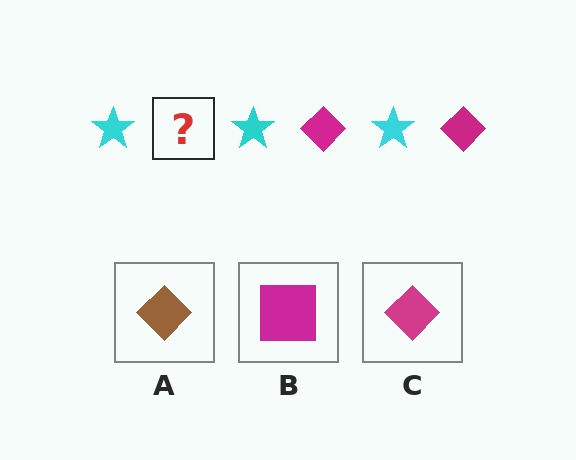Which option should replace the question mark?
Option C.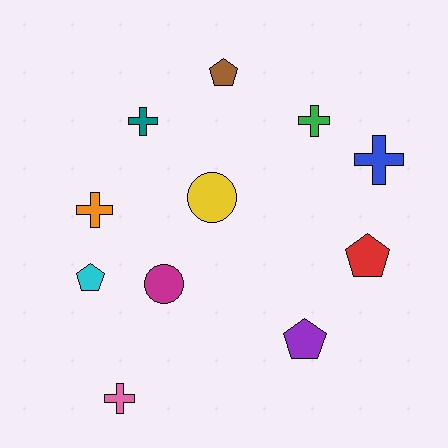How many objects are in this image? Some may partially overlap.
There are 11 objects.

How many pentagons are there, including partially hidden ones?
There are 4 pentagons.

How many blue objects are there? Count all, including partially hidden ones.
There is 1 blue object.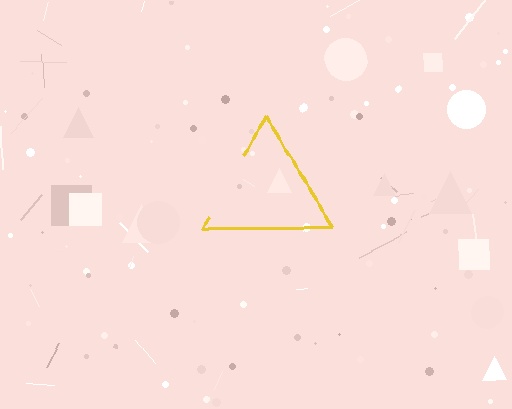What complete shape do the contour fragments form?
The contour fragments form a triangle.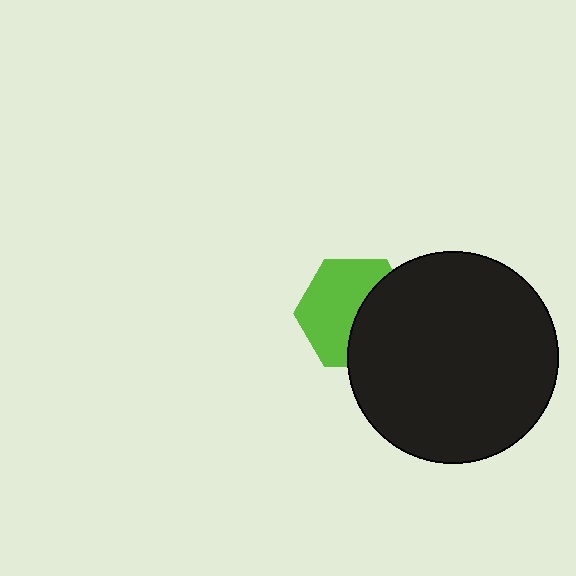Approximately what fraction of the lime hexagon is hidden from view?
Roughly 43% of the lime hexagon is hidden behind the black circle.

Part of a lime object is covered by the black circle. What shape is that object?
It is a hexagon.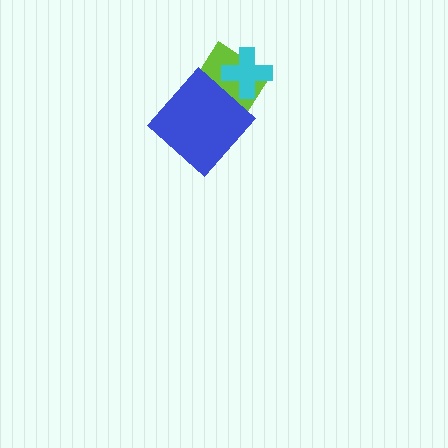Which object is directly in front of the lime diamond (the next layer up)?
The blue diamond is directly in front of the lime diamond.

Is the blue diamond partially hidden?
No, no other shape covers it.